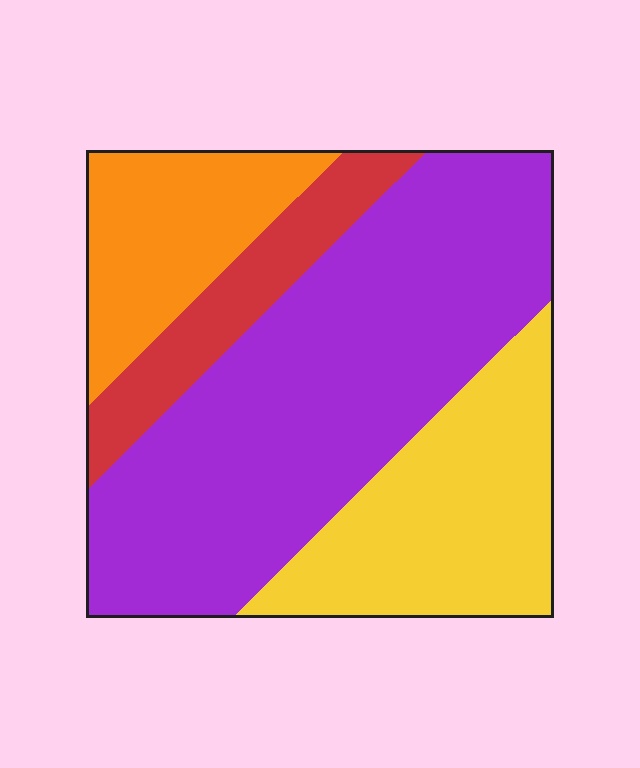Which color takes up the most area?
Purple, at roughly 50%.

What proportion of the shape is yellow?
Yellow covers 24% of the shape.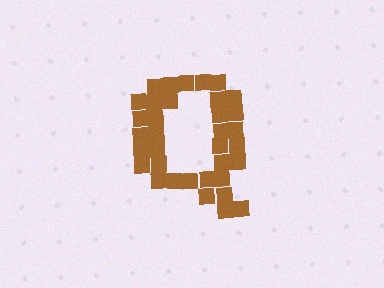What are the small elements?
The small elements are squares.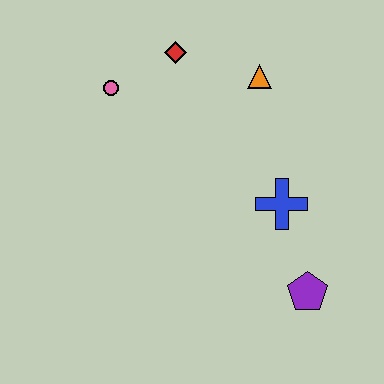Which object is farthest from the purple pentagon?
The pink circle is farthest from the purple pentagon.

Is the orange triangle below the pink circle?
No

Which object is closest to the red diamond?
The pink circle is closest to the red diamond.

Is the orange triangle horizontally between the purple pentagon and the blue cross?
No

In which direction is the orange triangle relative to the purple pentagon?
The orange triangle is above the purple pentagon.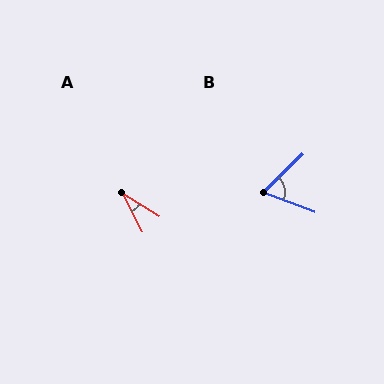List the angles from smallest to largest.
A (31°), B (66°).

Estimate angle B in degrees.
Approximately 66 degrees.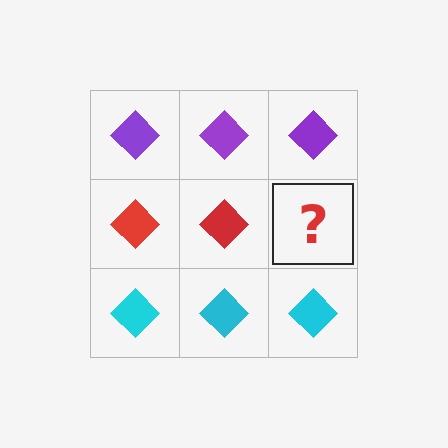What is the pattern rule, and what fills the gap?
The rule is that each row has a consistent color. The gap should be filled with a red diamond.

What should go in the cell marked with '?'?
The missing cell should contain a red diamond.